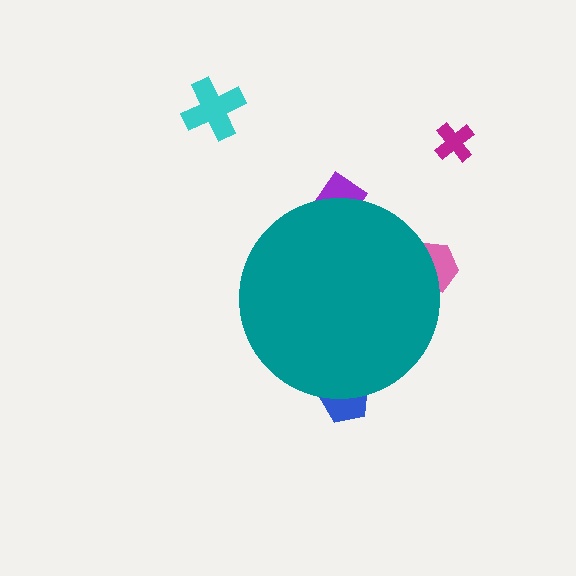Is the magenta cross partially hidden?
No, the magenta cross is fully visible.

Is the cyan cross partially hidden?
No, the cyan cross is fully visible.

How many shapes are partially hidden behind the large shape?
3 shapes are partially hidden.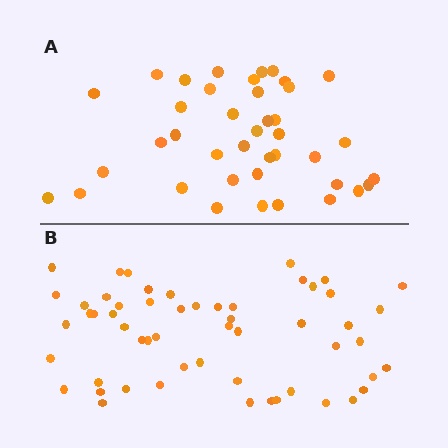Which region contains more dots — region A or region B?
Region B (the bottom region) has more dots.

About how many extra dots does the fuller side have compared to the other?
Region B has approximately 15 more dots than region A.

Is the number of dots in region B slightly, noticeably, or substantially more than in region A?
Region B has noticeably more, but not dramatically so. The ratio is roughly 1.4 to 1.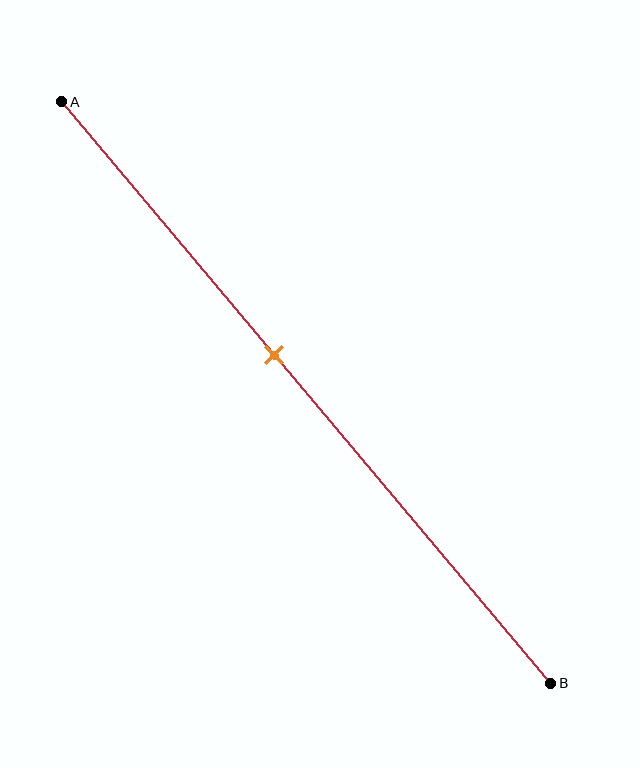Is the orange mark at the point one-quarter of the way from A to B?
No, the mark is at about 45% from A, not at the 25% one-quarter point.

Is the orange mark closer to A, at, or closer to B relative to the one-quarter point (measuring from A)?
The orange mark is closer to point B than the one-quarter point of segment AB.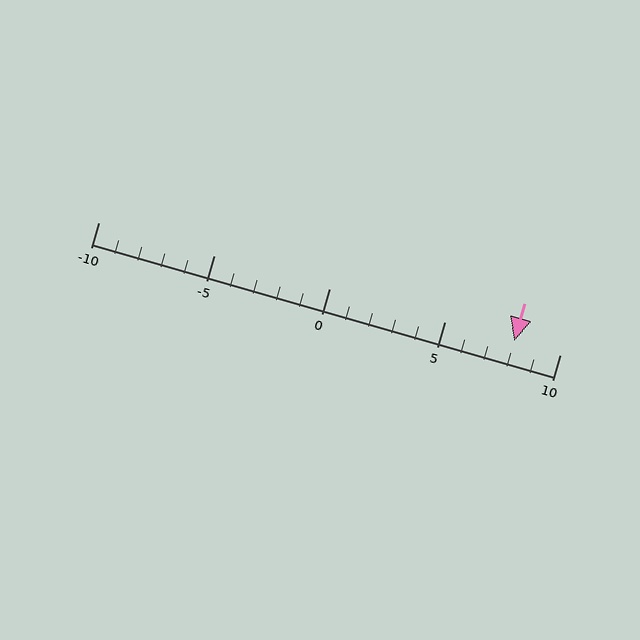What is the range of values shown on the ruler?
The ruler shows values from -10 to 10.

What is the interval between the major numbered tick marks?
The major tick marks are spaced 5 units apart.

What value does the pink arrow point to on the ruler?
The pink arrow points to approximately 8.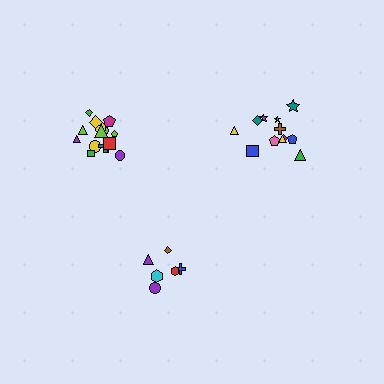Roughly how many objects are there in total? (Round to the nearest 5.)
Roughly 35 objects in total.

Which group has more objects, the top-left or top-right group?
The top-left group.